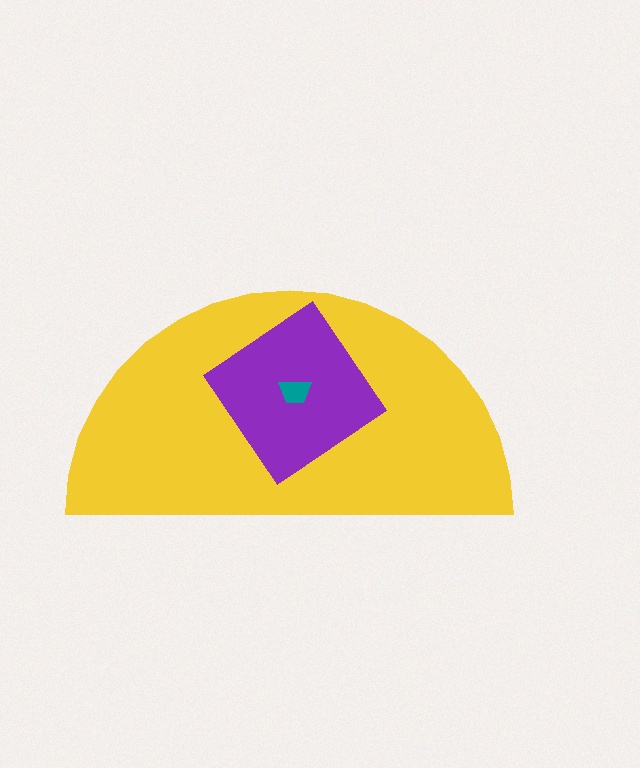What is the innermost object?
The teal trapezoid.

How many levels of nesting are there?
3.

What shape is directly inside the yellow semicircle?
The purple diamond.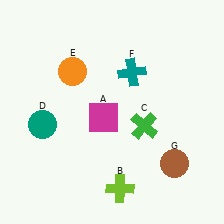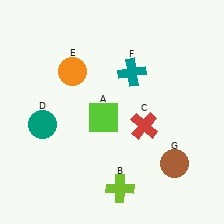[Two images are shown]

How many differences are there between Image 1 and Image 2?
There are 2 differences between the two images.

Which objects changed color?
A changed from magenta to lime. C changed from green to red.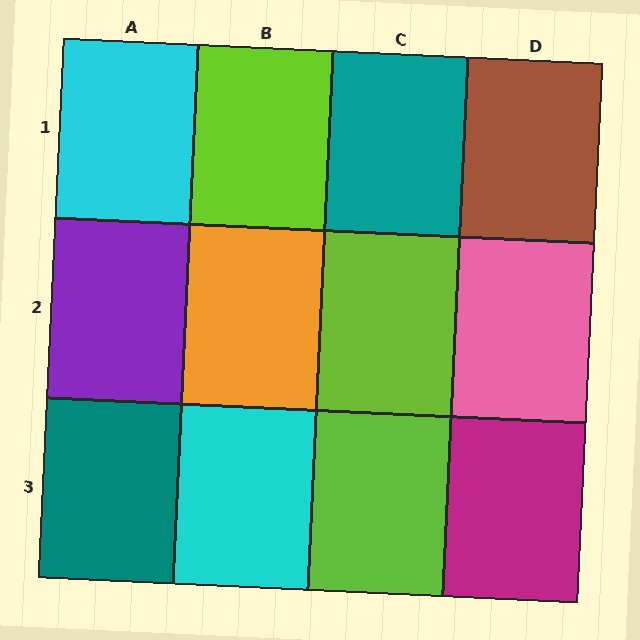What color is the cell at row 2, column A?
Purple.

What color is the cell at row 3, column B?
Cyan.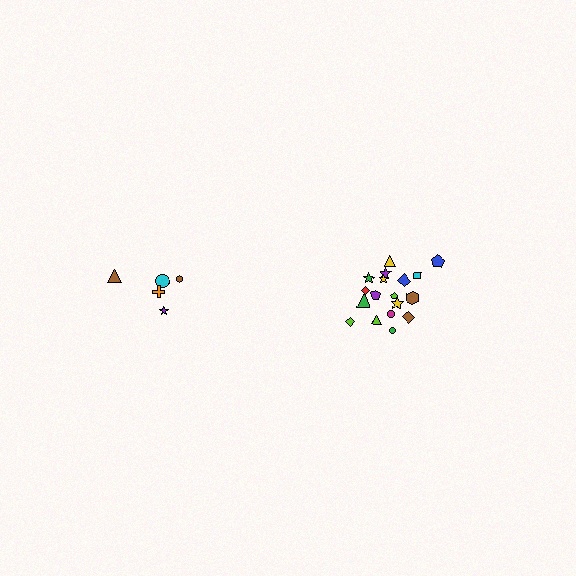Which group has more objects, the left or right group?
The right group.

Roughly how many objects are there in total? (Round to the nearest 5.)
Roughly 25 objects in total.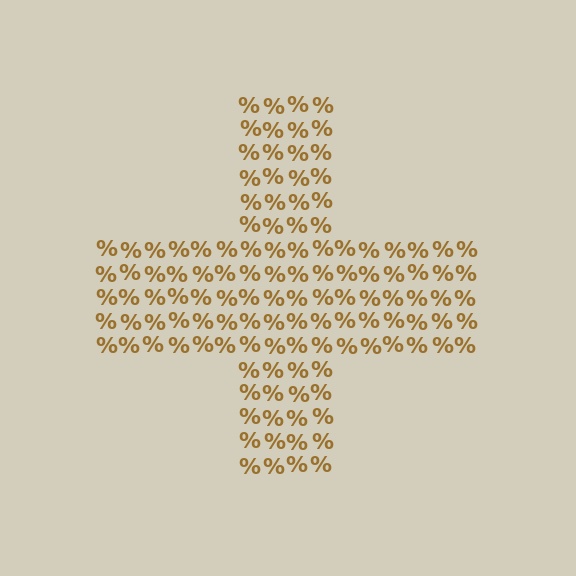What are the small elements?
The small elements are percent signs.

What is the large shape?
The large shape is a cross.